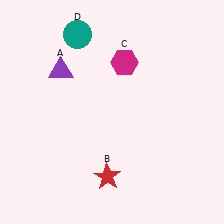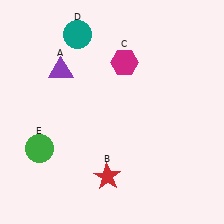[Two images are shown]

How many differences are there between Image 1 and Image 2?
There is 1 difference between the two images.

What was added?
A green circle (E) was added in Image 2.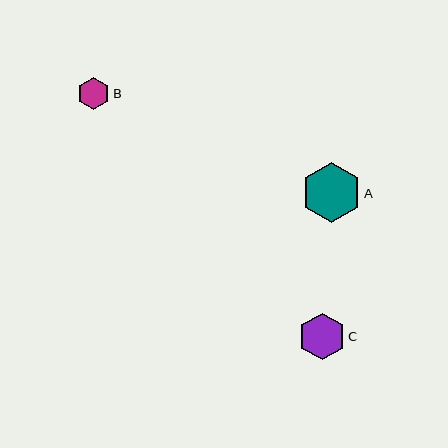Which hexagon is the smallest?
Hexagon B is the smallest with a size of approximately 32 pixels.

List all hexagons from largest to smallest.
From largest to smallest: A, C, B.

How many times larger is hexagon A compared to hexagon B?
Hexagon A is approximately 1.8 times the size of hexagon B.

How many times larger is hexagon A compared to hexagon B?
Hexagon A is approximately 1.8 times the size of hexagon B.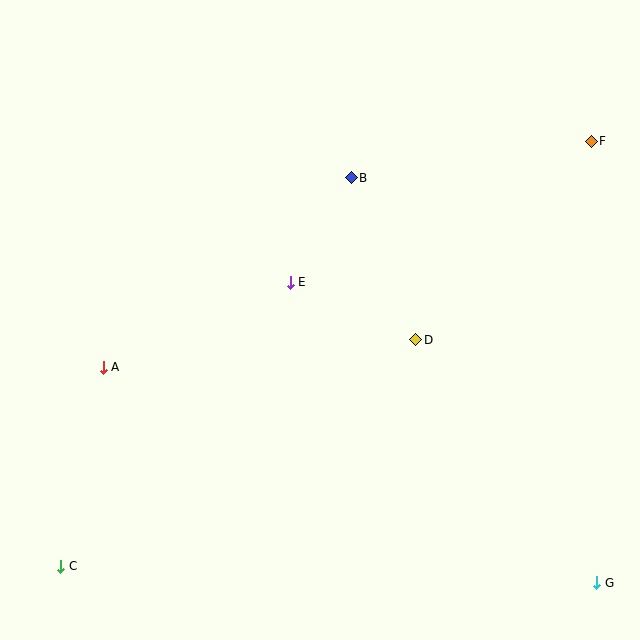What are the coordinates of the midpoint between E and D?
The midpoint between E and D is at (353, 311).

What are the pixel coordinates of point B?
Point B is at (351, 178).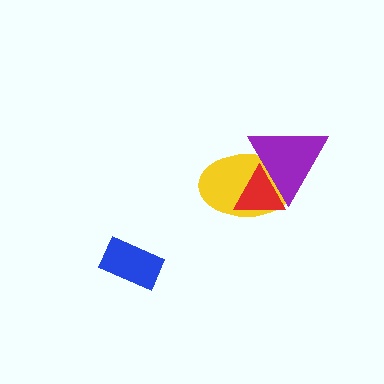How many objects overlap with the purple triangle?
2 objects overlap with the purple triangle.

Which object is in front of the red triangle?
The purple triangle is in front of the red triangle.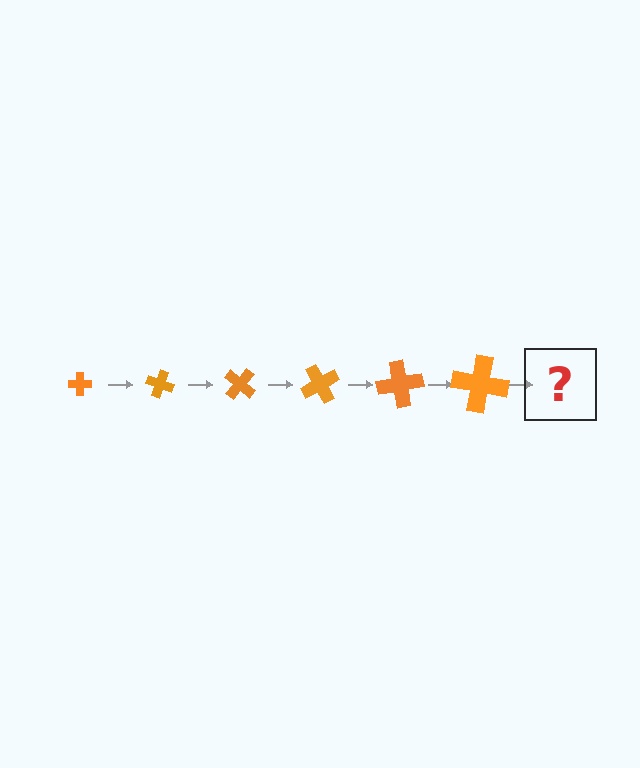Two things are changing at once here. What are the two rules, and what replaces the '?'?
The two rules are that the cross grows larger each step and it rotates 20 degrees each step. The '?' should be a cross, larger than the previous one and rotated 120 degrees from the start.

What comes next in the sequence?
The next element should be a cross, larger than the previous one and rotated 120 degrees from the start.